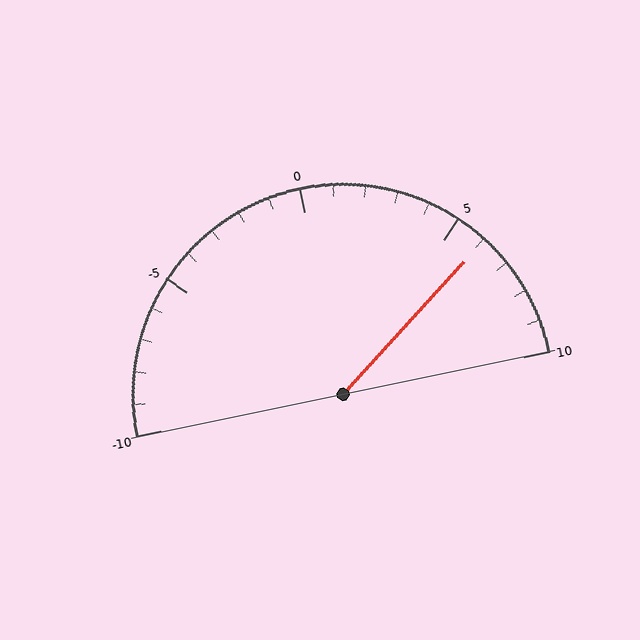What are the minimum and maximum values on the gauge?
The gauge ranges from -10 to 10.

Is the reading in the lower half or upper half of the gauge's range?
The reading is in the upper half of the range (-10 to 10).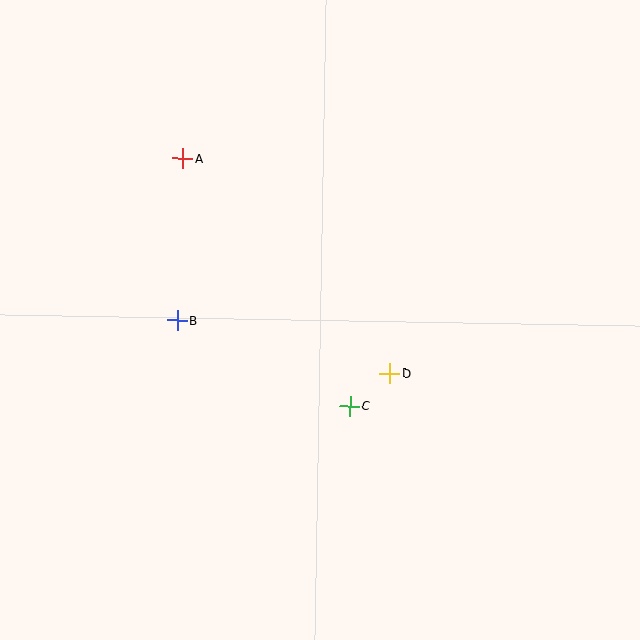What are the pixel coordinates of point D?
Point D is at (390, 373).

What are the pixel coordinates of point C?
Point C is at (350, 406).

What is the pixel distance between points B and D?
The distance between B and D is 219 pixels.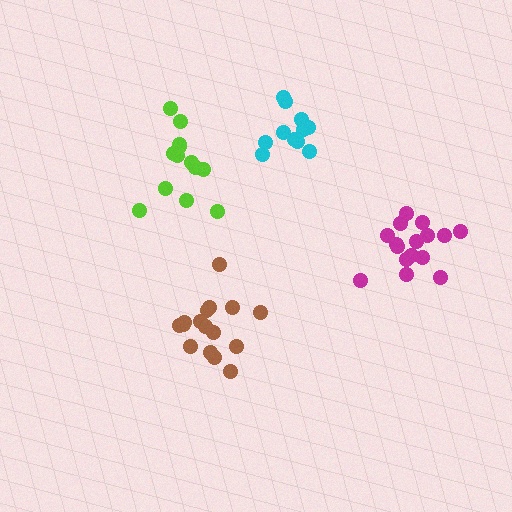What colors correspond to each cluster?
The clusters are colored: magenta, cyan, brown, lime.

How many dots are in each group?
Group 1: 16 dots, Group 2: 12 dots, Group 3: 16 dots, Group 4: 13 dots (57 total).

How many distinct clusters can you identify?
There are 4 distinct clusters.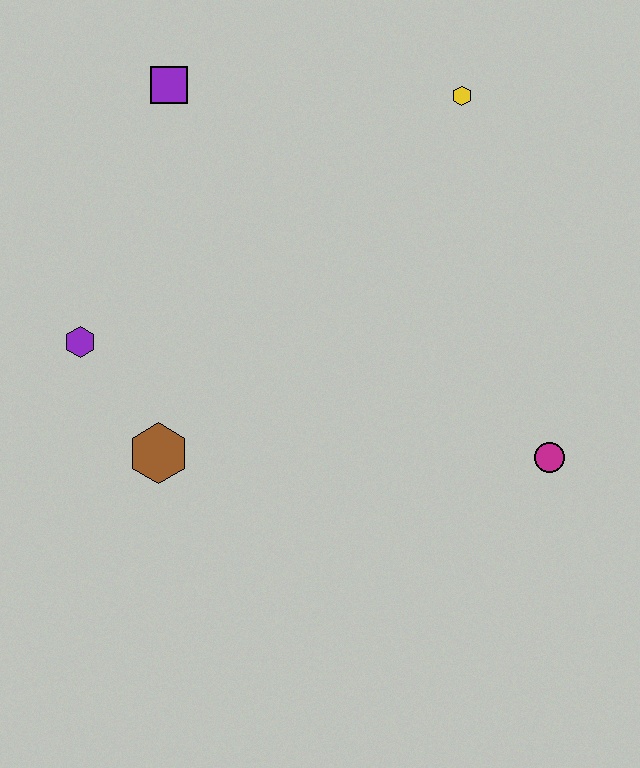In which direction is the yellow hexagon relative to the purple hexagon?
The yellow hexagon is to the right of the purple hexagon.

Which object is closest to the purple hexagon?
The brown hexagon is closest to the purple hexagon.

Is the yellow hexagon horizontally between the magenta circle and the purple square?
Yes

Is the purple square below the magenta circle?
No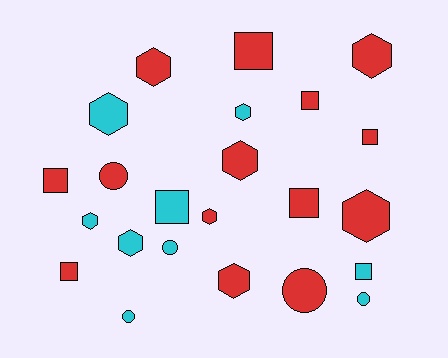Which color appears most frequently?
Red, with 14 objects.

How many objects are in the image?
There are 23 objects.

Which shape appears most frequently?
Hexagon, with 10 objects.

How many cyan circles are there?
There are 3 cyan circles.